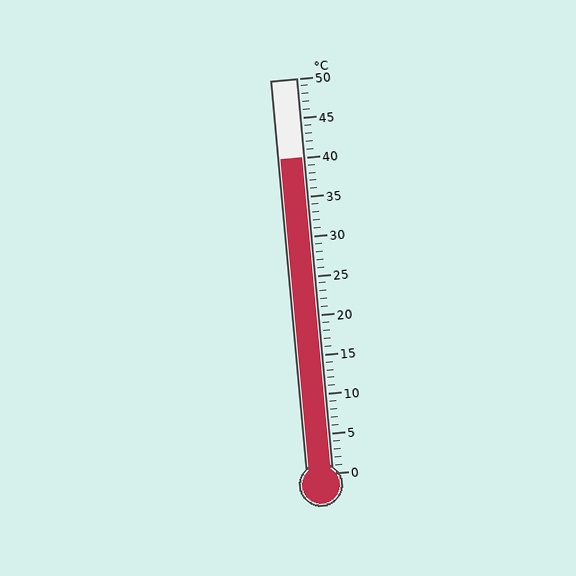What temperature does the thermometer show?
The thermometer shows approximately 40°C.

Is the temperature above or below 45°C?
The temperature is below 45°C.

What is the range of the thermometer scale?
The thermometer scale ranges from 0°C to 50°C.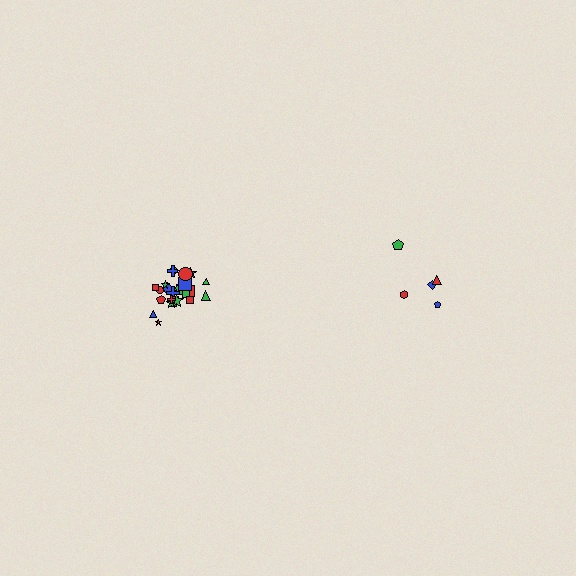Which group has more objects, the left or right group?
The left group.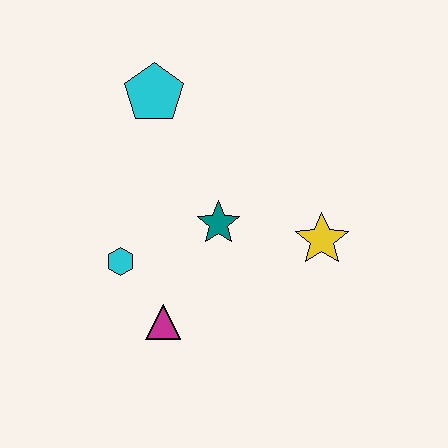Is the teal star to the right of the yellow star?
No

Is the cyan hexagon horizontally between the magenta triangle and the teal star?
No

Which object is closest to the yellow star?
The teal star is closest to the yellow star.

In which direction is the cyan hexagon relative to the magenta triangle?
The cyan hexagon is above the magenta triangle.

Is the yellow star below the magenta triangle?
No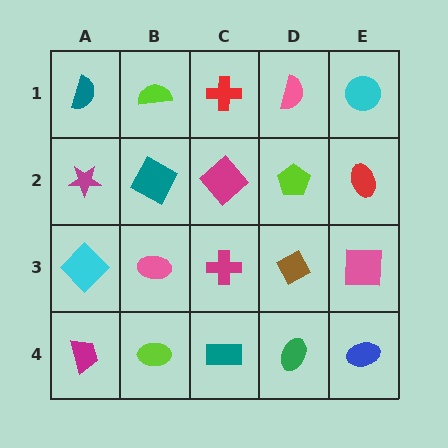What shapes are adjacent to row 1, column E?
A red ellipse (row 2, column E), a pink semicircle (row 1, column D).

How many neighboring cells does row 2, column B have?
4.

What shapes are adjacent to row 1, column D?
A lime pentagon (row 2, column D), a red cross (row 1, column C), a cyan circle (row 1, column E).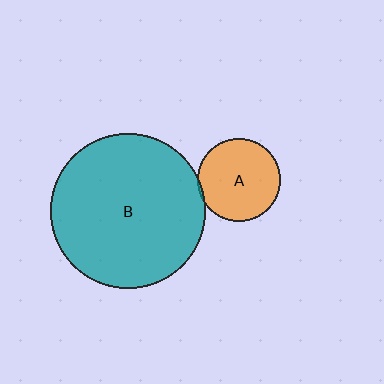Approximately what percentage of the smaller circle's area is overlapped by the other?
Approximately 5%.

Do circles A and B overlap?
Yes.